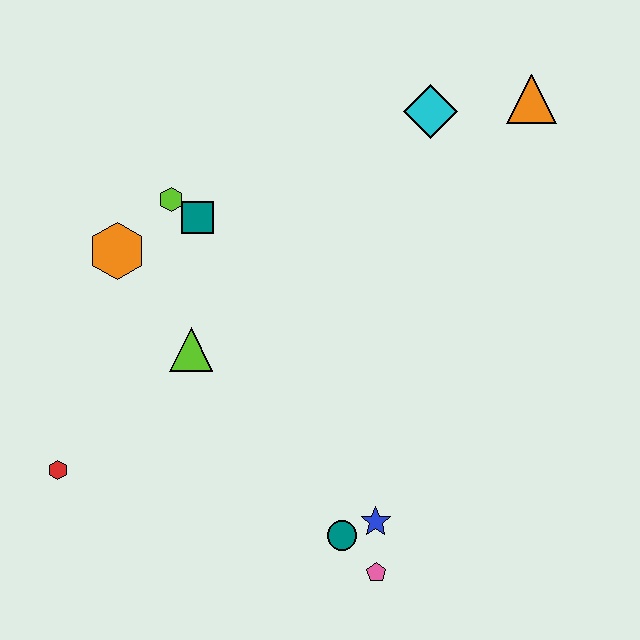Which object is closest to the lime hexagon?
The teal square is closest to the lime hexagon.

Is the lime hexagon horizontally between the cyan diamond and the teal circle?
No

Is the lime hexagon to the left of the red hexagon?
No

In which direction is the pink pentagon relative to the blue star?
The pink pentagon is below the blue star.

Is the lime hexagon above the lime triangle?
Yes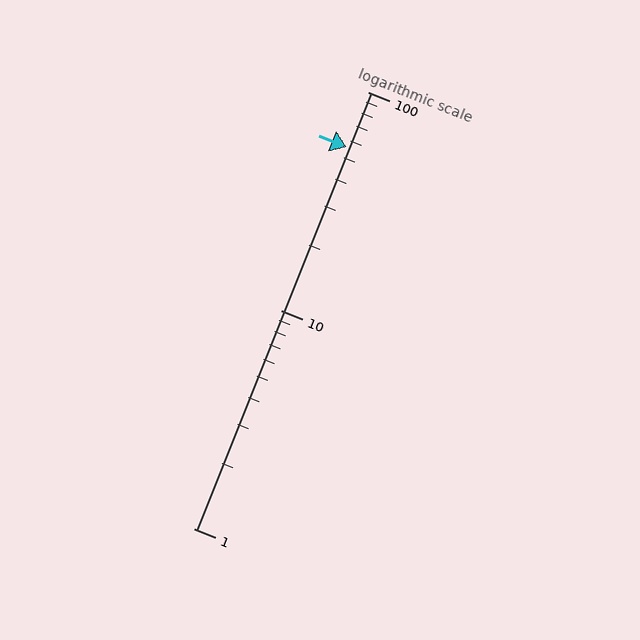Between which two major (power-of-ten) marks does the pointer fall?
The pointer is between 10 and 100.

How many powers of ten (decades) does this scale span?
The scale spans 2 decades, from 1 to 100.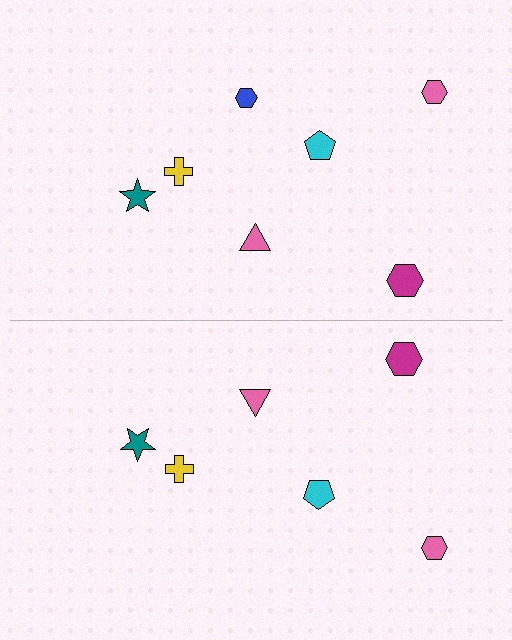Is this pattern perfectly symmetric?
No, the pattern is not perfectly symmetric. A blue hexagon is missing from the bottom side.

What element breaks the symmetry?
A blue hexagon is missing from the bottom side.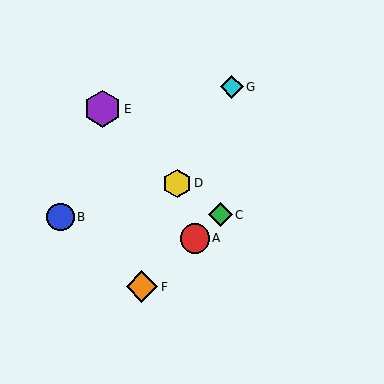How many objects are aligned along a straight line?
3 objects (A, C, F) are aligned along a straight line.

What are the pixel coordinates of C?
Object C is at (221, 215).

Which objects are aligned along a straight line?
Objects A, C, F are aligned along a straight line.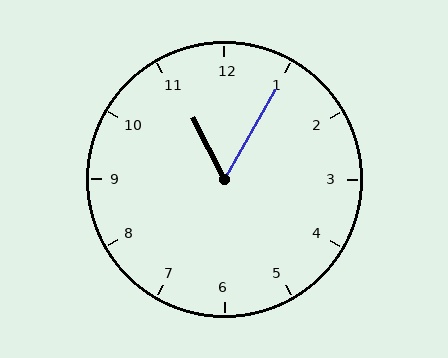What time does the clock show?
11:05.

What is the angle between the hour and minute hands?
Approximately 58 degrees.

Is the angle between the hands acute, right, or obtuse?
It is acute.